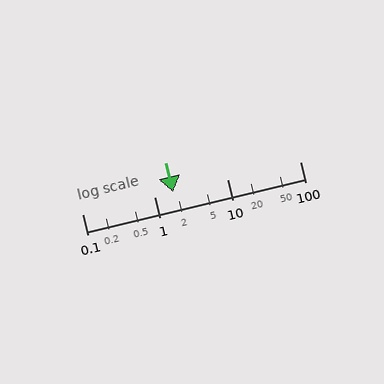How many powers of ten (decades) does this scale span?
The scale spans 3 decades, from 0.1 to 100.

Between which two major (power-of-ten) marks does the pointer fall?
The pointer is between 1 and 10.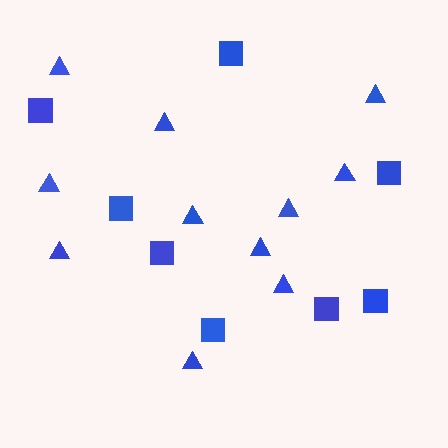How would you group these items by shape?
There are 2 groups: one group of squares (8) and one group of triangles (11).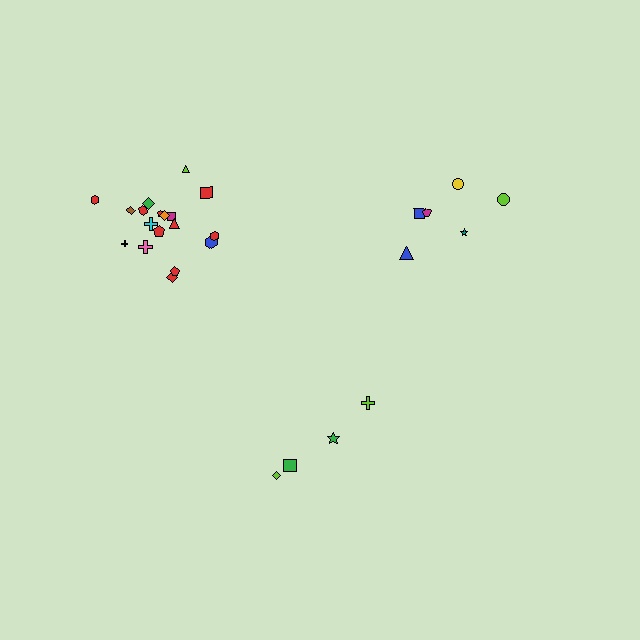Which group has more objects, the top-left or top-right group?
The top-left group.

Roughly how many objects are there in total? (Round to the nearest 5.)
Roughly 30 objects in total.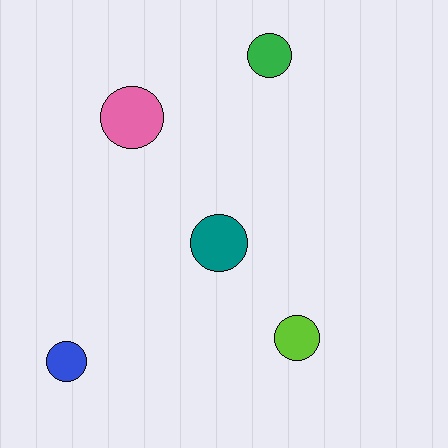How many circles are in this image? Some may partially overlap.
There are 5 circles.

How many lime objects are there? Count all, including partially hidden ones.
There is 1 lime object.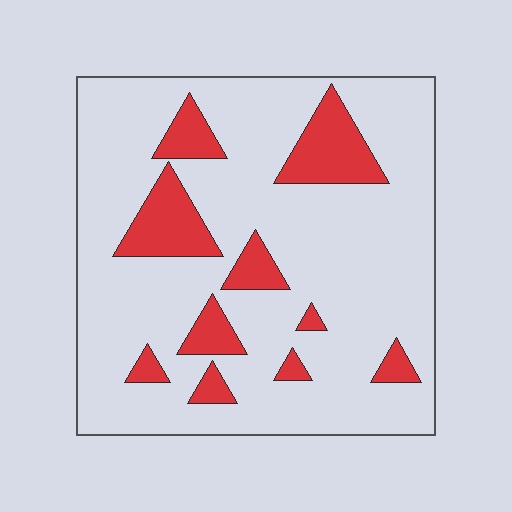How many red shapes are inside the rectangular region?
10.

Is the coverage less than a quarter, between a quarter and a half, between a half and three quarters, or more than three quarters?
Less than a quarter.